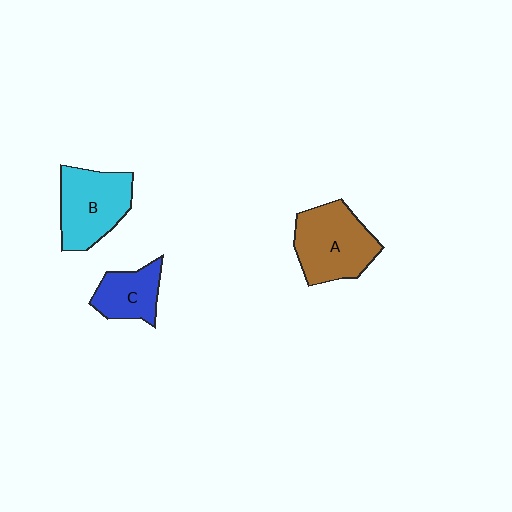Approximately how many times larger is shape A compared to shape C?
Approximately 1.7 times.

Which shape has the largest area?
Shape A (brown).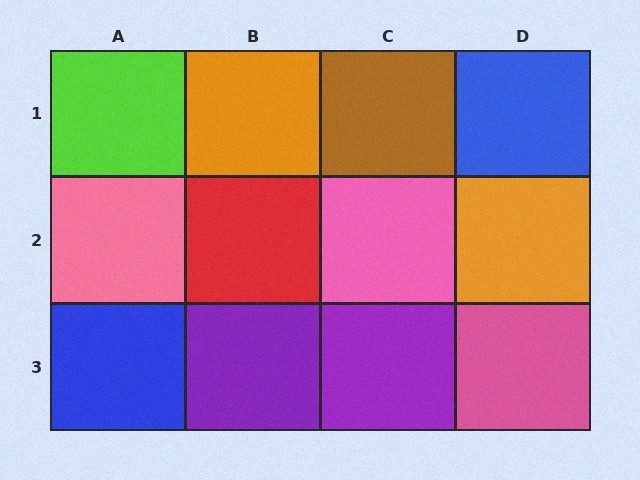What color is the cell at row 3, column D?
Pink.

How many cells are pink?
3 cells are pink.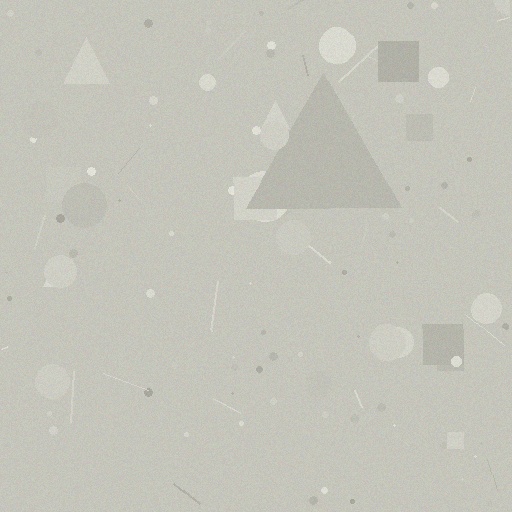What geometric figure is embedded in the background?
A triangle is embedded in the background.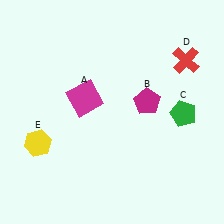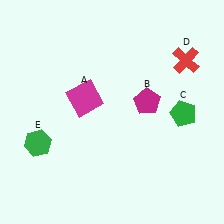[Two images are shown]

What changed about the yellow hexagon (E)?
In Image 1, E is yellow. In Image 2, it changed to green.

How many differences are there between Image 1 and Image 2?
There is 1 difference between the two images.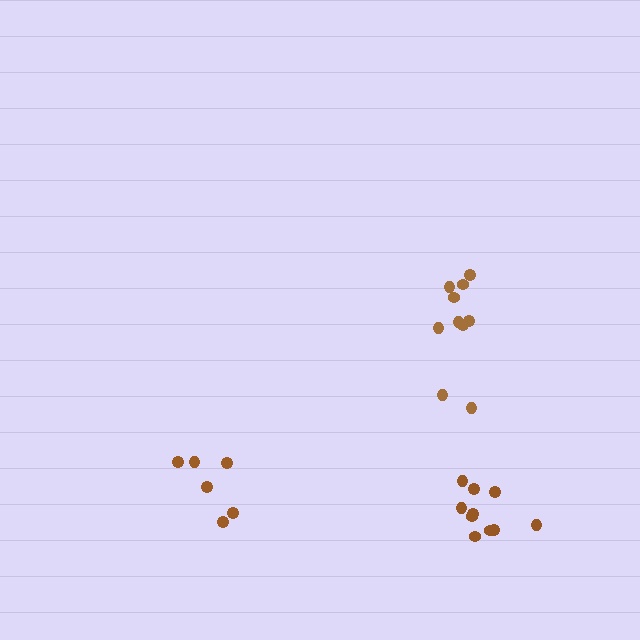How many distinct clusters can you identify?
There are 3 distinct clusters.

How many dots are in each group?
Group 1: 10 dots, Group 2: 10 dots, Group 3: 6 dots (26 total).